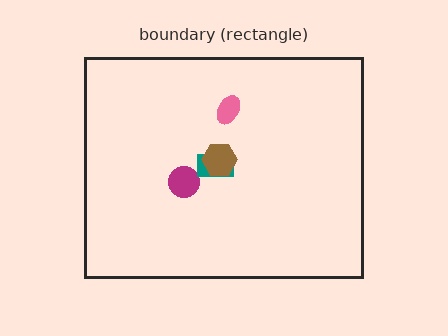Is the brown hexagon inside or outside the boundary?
Inside.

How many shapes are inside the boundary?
4 inside, 0 outside.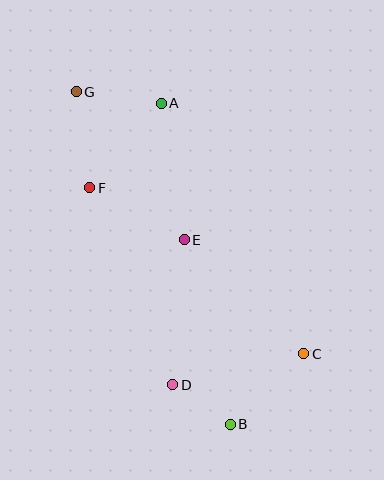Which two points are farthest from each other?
Points B and G are farthest from each other.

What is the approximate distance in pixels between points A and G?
The distance between A and G is approximately 86 pixels.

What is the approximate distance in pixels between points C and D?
The distance between C and D is approximately 134 pixels.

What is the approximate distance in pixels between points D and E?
The distance between D and E is approximately 145 pixels.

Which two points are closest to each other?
Points B and D are closest to each other.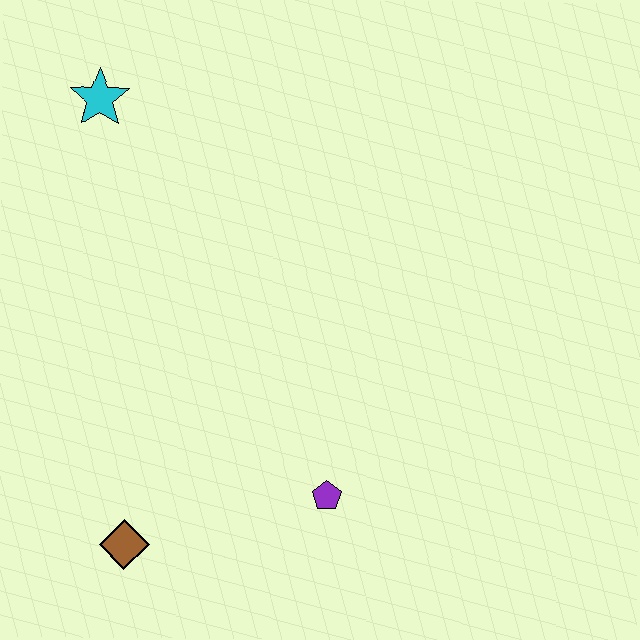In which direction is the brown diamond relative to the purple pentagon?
The brown diamond is to the left of the purple pentagon.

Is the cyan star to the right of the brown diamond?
No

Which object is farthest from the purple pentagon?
The cyan star is farthest from the purple pentagon.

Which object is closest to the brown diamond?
The purple pentagon is closest to the brown diamond.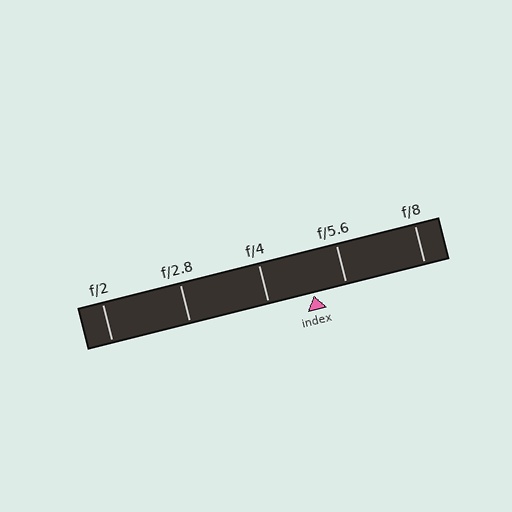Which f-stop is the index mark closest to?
The index mark is closest to f/5.6.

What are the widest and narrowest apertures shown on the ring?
The widest aperture shown is f/2 and the narrowest is f/8.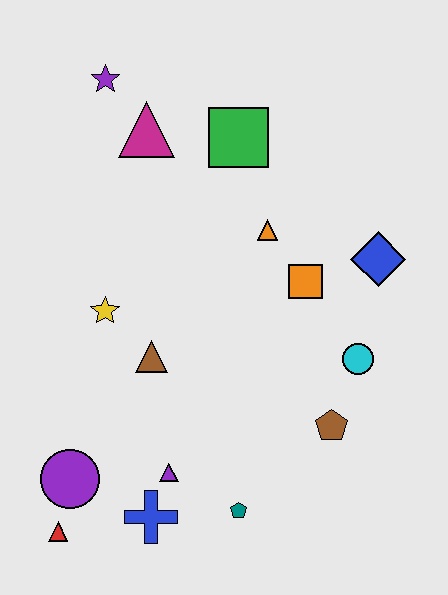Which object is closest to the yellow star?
The brown triangle is closest to the yellow star.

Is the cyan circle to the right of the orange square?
Yes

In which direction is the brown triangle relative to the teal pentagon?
The brown triangle is above the teal pentagon.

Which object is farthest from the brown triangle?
The purple star is farthest from the brown triangle.